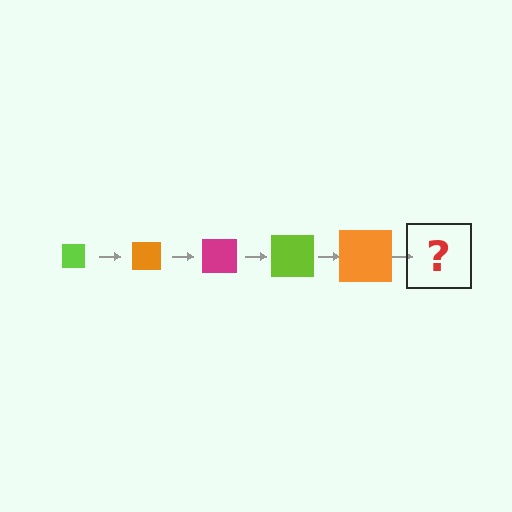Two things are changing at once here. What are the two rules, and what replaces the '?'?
The two rules are that the square grows larger each step and the color cycles through lime, orange, and magenta. The '?' should be a magenta square, larger than the previous one.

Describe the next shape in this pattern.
It should be a magenta square, larger than the previous one.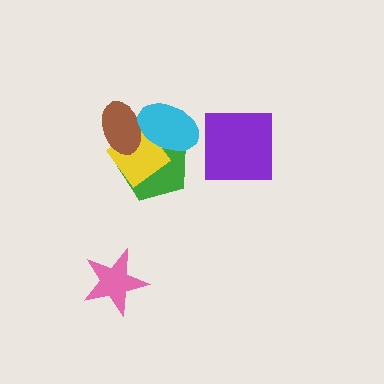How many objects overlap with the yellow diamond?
3 objects overlap with the yellow diamond.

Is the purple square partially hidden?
No, no other shape covers it.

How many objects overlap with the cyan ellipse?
3 objects overlap with the cyan ellipse.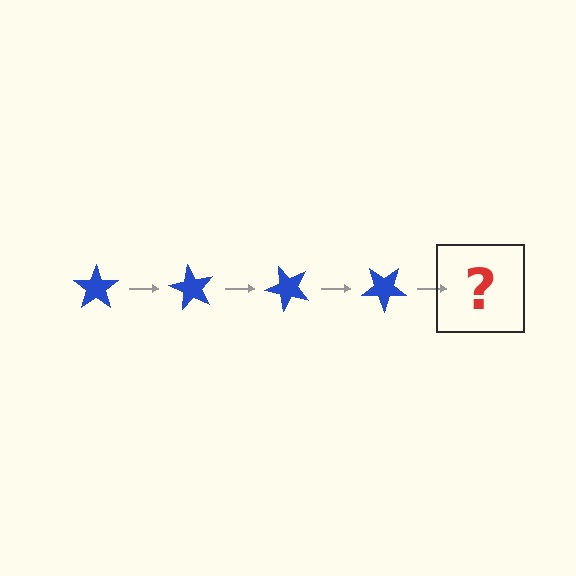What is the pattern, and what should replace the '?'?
The pattern is that the star rotates 60 degrees each step. The '?' should be a blue star rotated 240 degrees.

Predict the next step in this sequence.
The next step is a blue star rotated 240 degrees.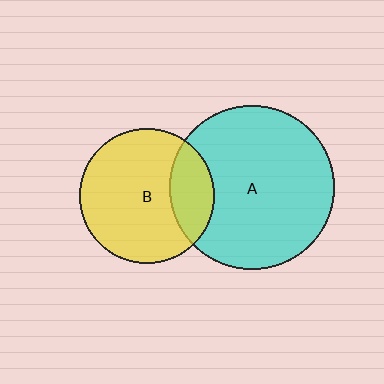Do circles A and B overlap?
Yes.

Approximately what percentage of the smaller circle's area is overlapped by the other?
Approximately 25%.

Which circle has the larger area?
Circle A (cyan).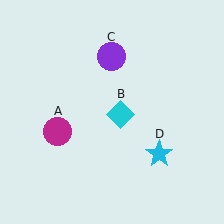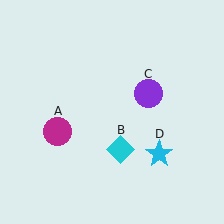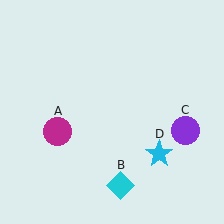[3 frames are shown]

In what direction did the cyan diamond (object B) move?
The cyan diamond (object B) moved down.